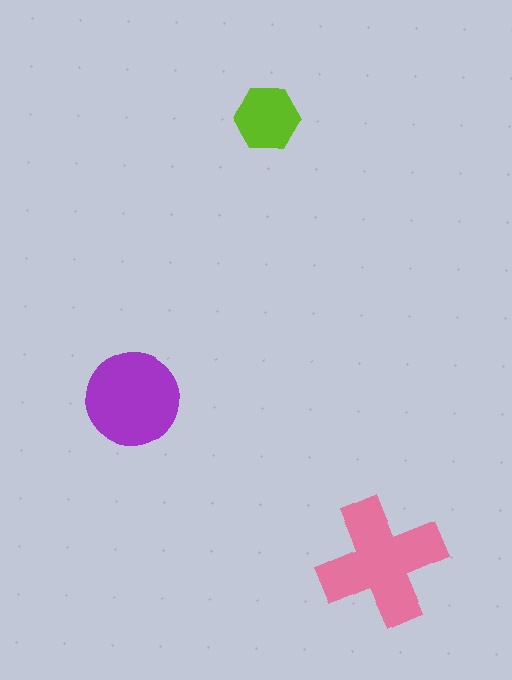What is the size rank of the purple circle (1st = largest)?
2nd.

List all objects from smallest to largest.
The lime hexagon, the purple circle, the pink cross.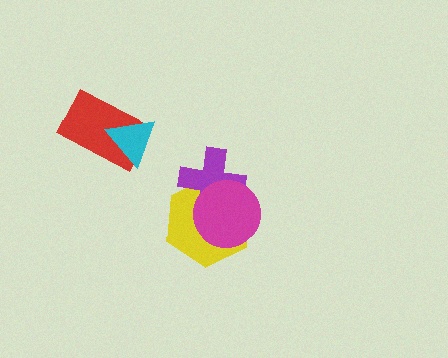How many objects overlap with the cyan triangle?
1 object overlaps with the cyan triangle.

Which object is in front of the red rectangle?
The cyan triangle is in front of the red rectangle.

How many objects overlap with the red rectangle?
1 object overlaps with the red rectangle.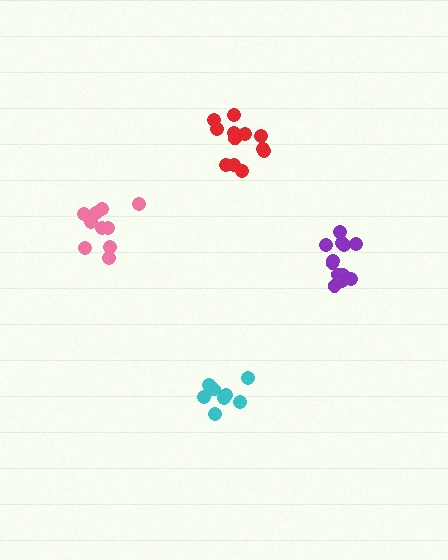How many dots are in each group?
Group 1: 12 dots, Group 2: 10 dots, Group 3: 12 dots, Group 4: 9 dots (43 total).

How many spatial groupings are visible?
There are 4 spatial groupings.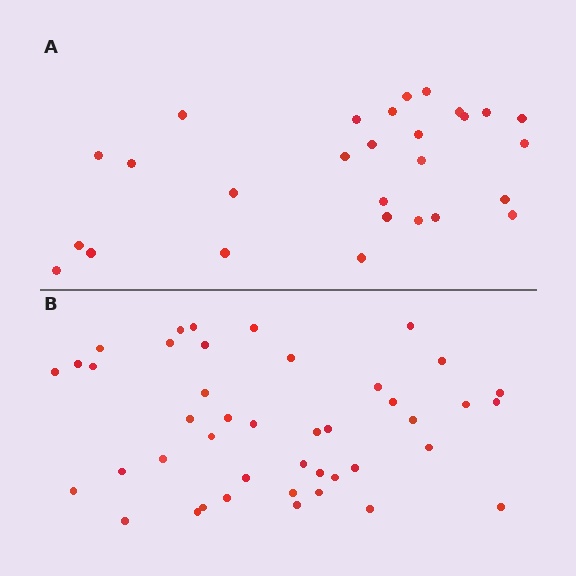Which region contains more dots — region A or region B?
Region B (the bottom region) has more dots.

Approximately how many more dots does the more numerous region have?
Region B has approximately 15 more dots than region A.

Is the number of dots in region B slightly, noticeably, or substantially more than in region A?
Region B has substantially more. The ratio is roughly 1.5 to 1.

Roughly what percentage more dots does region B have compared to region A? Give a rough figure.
About 55% more.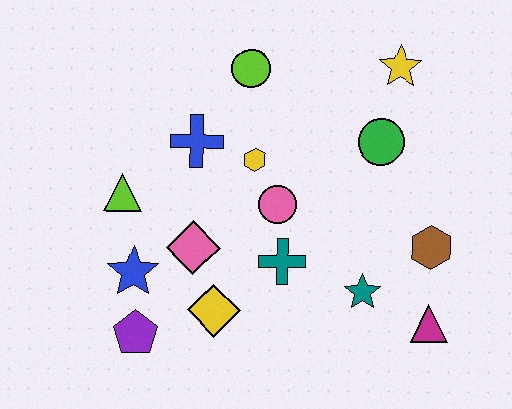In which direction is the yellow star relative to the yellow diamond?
The yellow star is above the yellow diamond.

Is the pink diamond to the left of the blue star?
No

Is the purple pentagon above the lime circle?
No